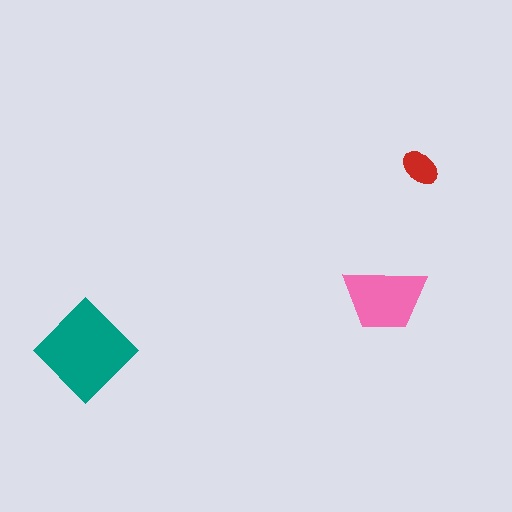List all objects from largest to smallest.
The teal diamond, the pink trapezoid, the red ellipse.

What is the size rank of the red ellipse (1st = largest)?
3rd.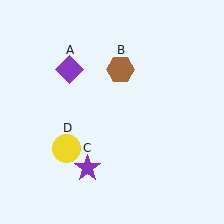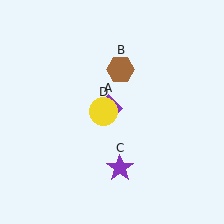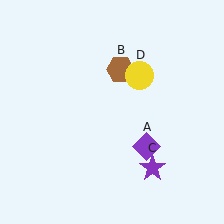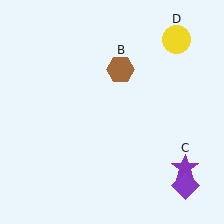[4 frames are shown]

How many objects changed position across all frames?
3 objects changed position: purple diamond (object A), purple star (object C), yellow circle (object D).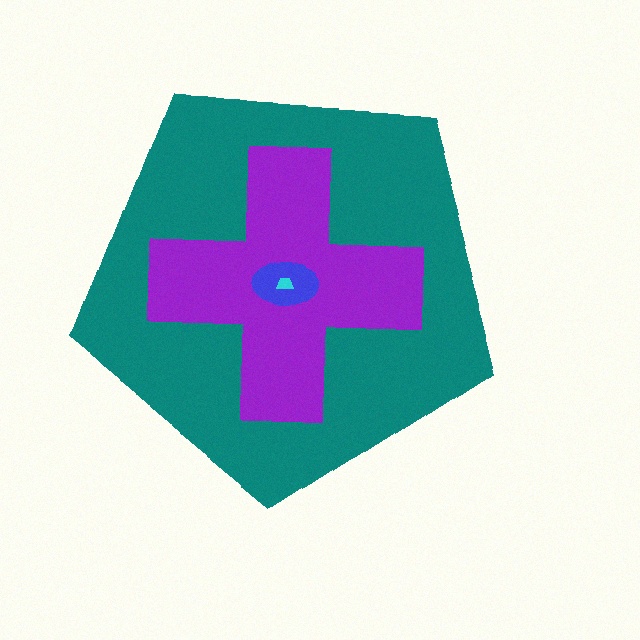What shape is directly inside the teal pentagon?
The purple cross.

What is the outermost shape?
The teal pentagon.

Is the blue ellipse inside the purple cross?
Yes.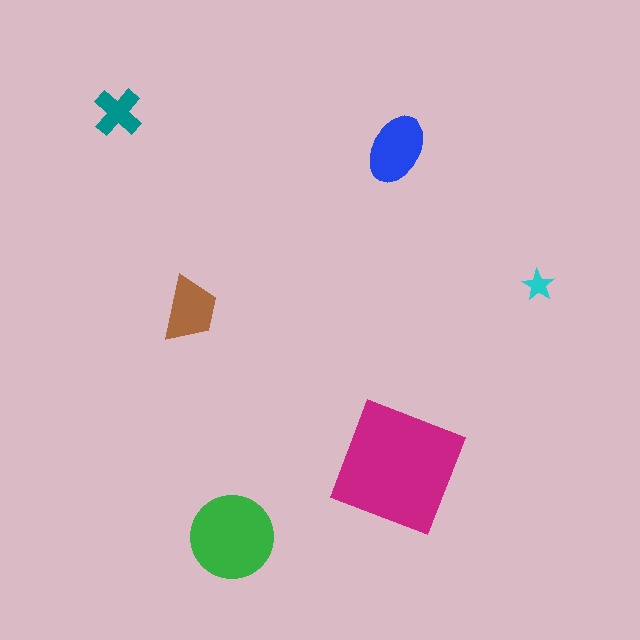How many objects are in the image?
There are 6 objects in the image.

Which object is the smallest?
The cyan star.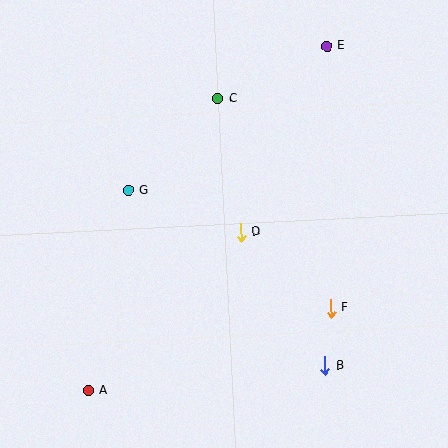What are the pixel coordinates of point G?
Point G is at (128, 190).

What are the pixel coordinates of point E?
Point E is at (326, 46).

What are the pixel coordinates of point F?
Point F is at (330, 308).